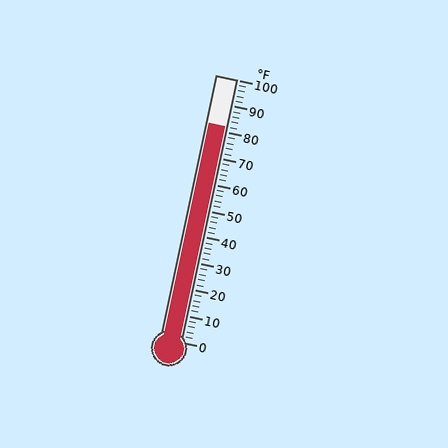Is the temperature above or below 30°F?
The temperature is above 30°F.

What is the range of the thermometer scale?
The thermometer scale ranges from 0°F to 100°F.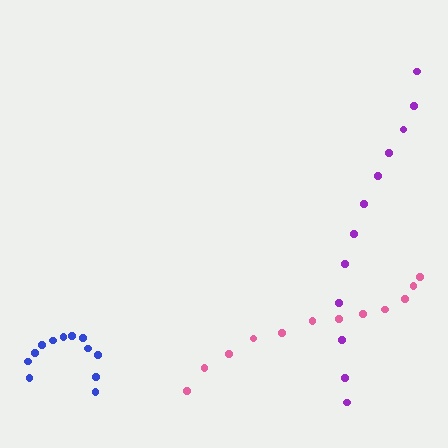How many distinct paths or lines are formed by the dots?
There are 3 distinct paths.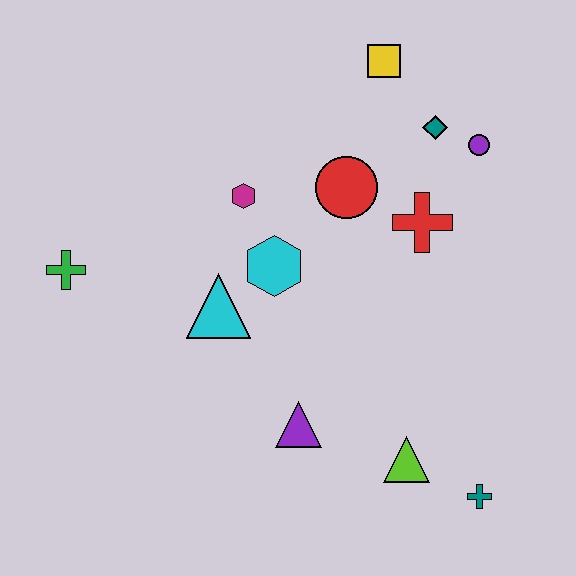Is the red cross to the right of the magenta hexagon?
Yes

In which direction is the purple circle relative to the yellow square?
The purple circle is to the right of the yellow square.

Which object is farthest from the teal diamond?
The green cross is farthest from the teal diamond.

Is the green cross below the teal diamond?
Yes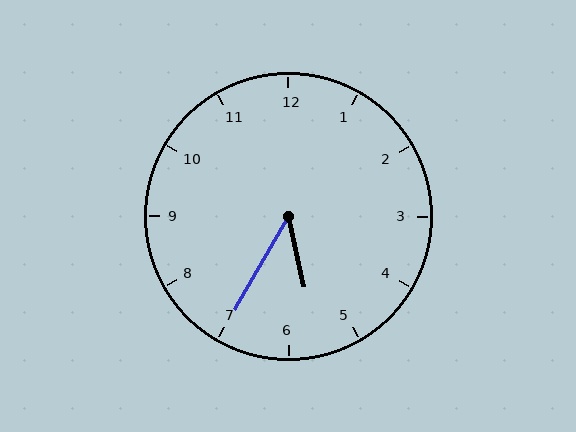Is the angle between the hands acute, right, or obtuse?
It is acute.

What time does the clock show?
5:35.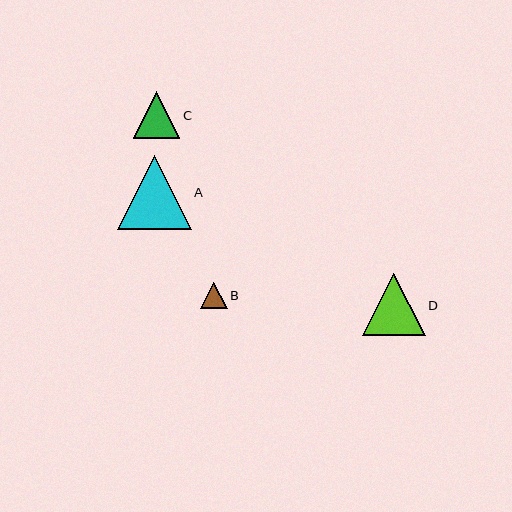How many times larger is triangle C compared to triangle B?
Triangle C is approximately 1.7 times the size of triangle B.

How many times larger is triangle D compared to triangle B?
Triangle D is approximately 2.4 times the size of triangle B.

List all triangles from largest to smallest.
From largest to smallest: A, D, C, B.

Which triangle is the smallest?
Triangle B is the smallest with a size of approximately 26 pixels.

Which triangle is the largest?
Triangle A is the largest with a size of approximately 74 pixels.